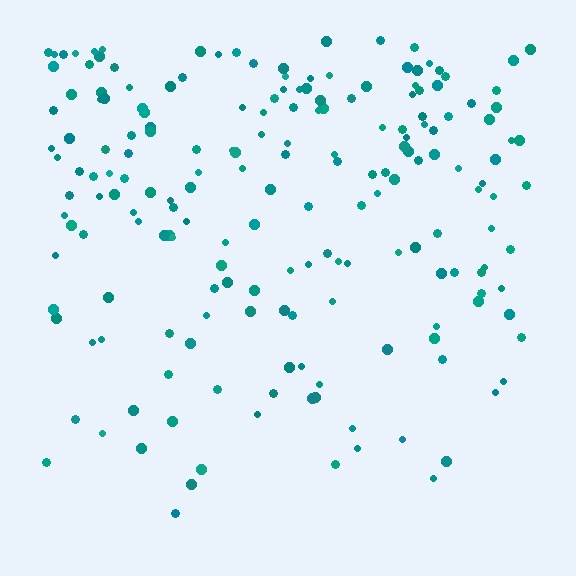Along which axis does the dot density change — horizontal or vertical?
Vertical.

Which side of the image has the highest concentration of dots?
The top.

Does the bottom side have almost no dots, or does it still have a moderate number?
Still a moderate number, just noticeably fewer than the top.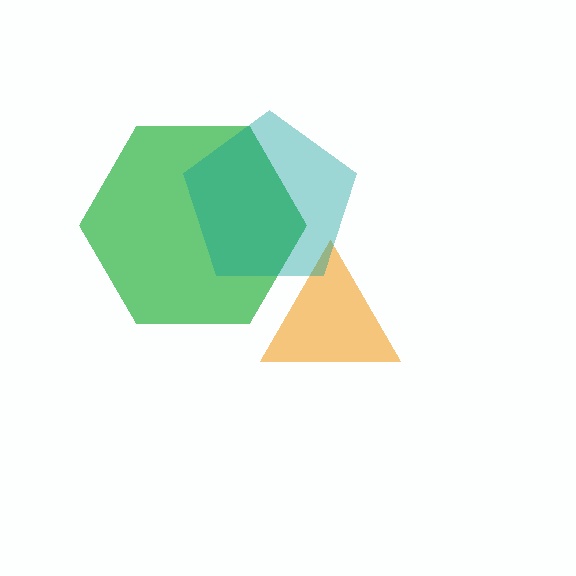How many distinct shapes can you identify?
There are 3 distinct shapes: an orange triangle, a green hexagon, a teal pentagon.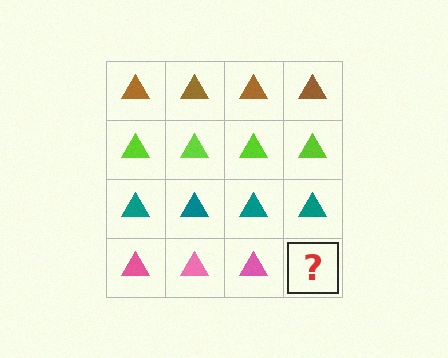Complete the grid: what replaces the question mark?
The question mark should be replaced with a pink triangle.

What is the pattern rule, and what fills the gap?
The rule is that each row has a consistent color. The gap should be filled with a pink triangle.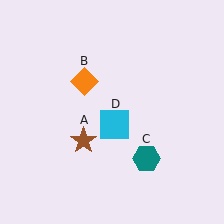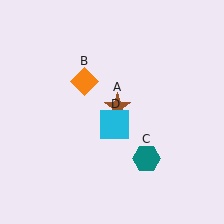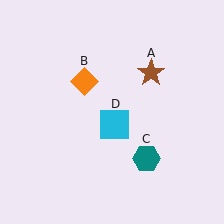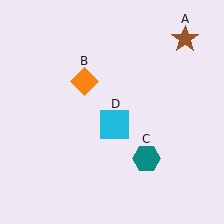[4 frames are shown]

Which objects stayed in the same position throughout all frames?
Orange diamond (object B) and teal hexagon (object C) and cyan square (object D) remained stationary.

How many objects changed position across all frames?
1 object changed position: brown star (object A).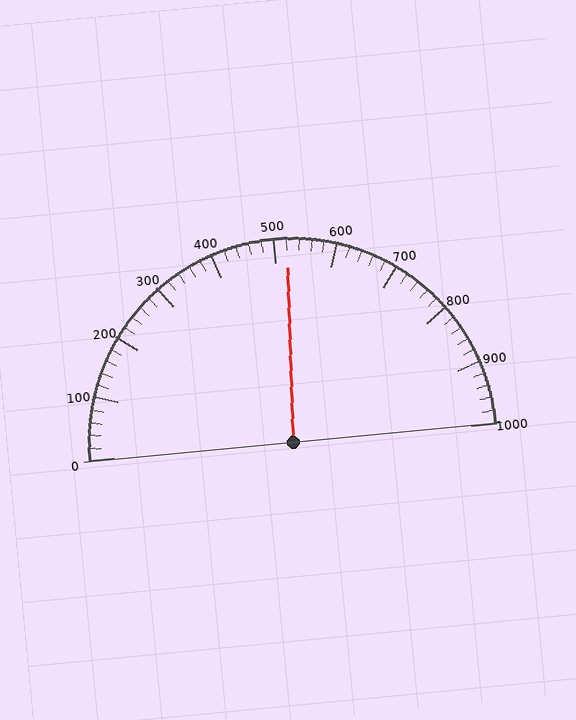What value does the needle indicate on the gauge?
The needle indicates approximately 520.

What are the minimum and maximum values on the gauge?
The gauge ranges from 0 to 1000.